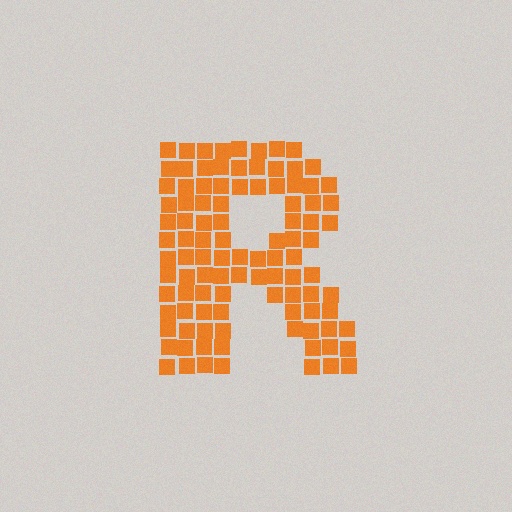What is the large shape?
The large shape is the letter R.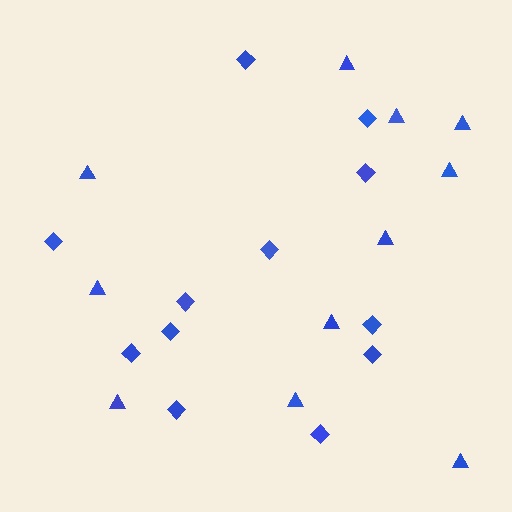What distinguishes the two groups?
There are 2 groups: one group of triangles (11) and one group of diamonds (12).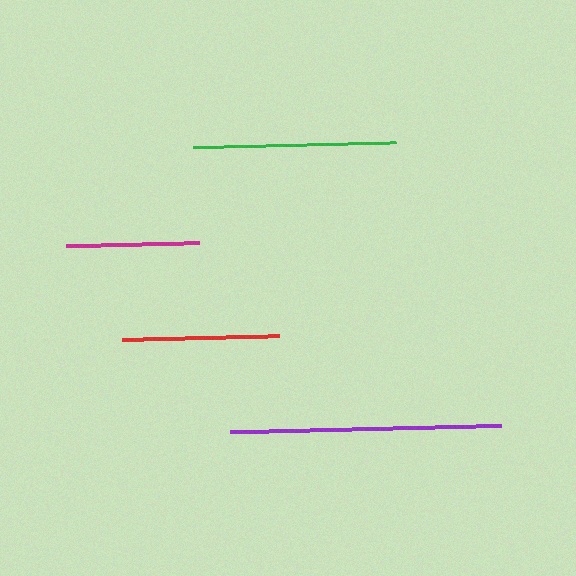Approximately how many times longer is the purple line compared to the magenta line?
The purple line is approximately 2.0 times the length of the magenta line.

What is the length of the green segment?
The green segment is approximately 203 pixels long.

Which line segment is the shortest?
The magenta line is the shortest at approximately 133 pixels.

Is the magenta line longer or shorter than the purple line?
The purple line is longer than the magenta line.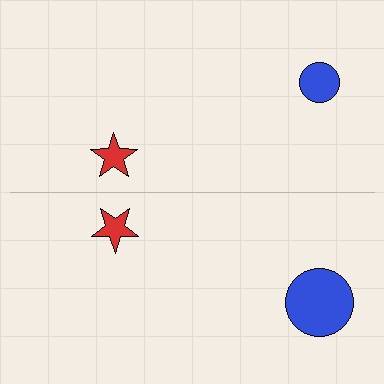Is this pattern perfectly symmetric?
No, the pattern is not perfectly symmetric. The blue circle on the bottom side has a different size than its mirror counterpart.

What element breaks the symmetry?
The blue circle on the bottom side has a different size than its mirror counterpart.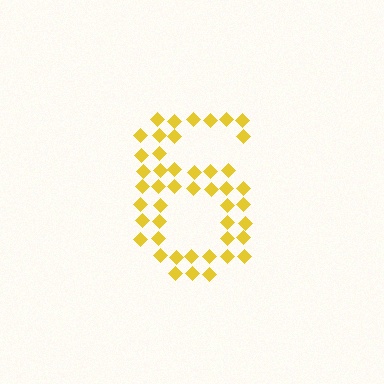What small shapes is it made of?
It is made of small diamonds.